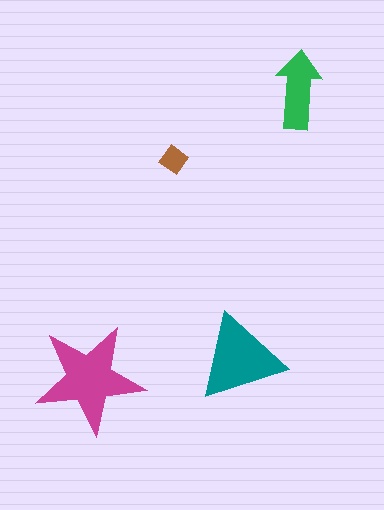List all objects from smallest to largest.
The brown diamond, the green arrow, the teal triangle, the magenta star.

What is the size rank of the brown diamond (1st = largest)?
4th.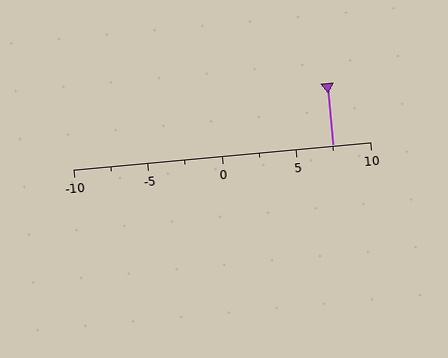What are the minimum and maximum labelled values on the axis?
The axis runs from -10 to 10.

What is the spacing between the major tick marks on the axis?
The major ticks are spaced 5 apart.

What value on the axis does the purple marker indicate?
The marker indicates approximately 7.5.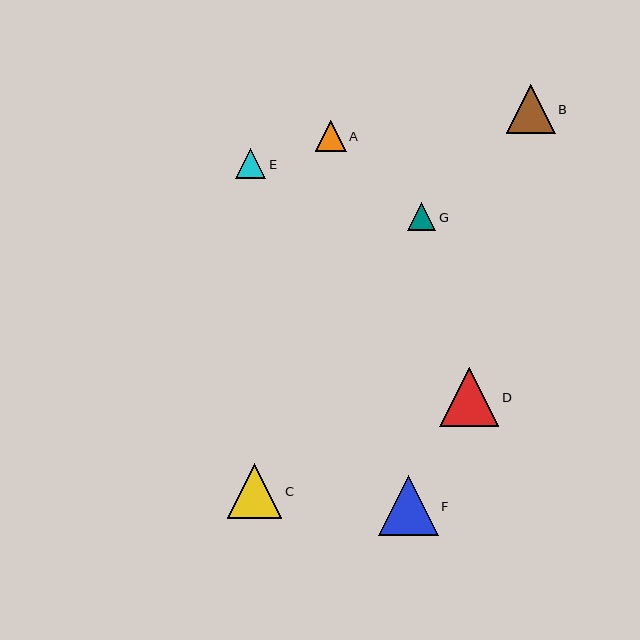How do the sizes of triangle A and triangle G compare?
Triangle A and triangle G are approximately the same size.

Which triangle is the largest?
Triangle F is the largest with a size of approximately 60 pixels.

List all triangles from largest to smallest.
From largest to smallest: F, D, C, B, A, E, G.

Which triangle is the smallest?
Triangle G is the smallest with a size of approximately 28 pixels.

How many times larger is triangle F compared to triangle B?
Triangle F is approximately 1.2 times the size of triangle B.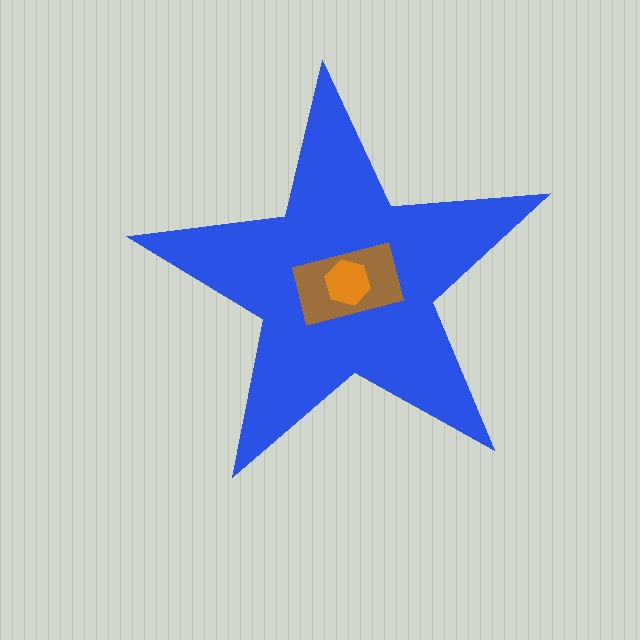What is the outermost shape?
The blue star.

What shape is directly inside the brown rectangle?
The orange hexagon.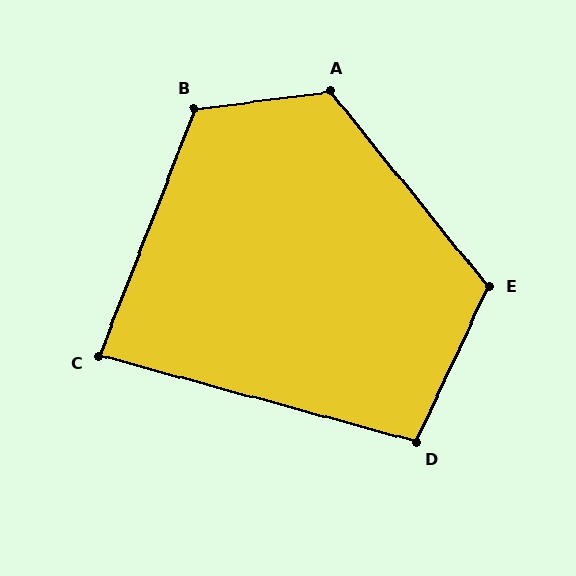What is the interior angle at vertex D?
Approximately 100 degrees (obtuse).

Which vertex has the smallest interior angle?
C, at approximately 84 degrees.